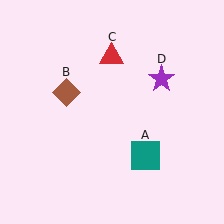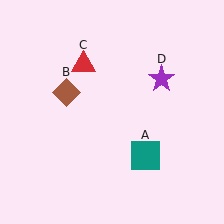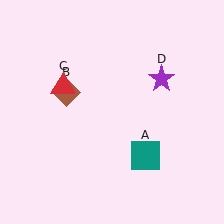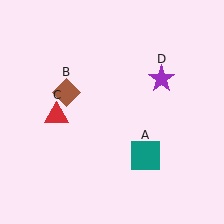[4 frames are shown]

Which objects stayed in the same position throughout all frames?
Teal square (object A) and brown diamond (object B) and purple star (object D) remained stationary.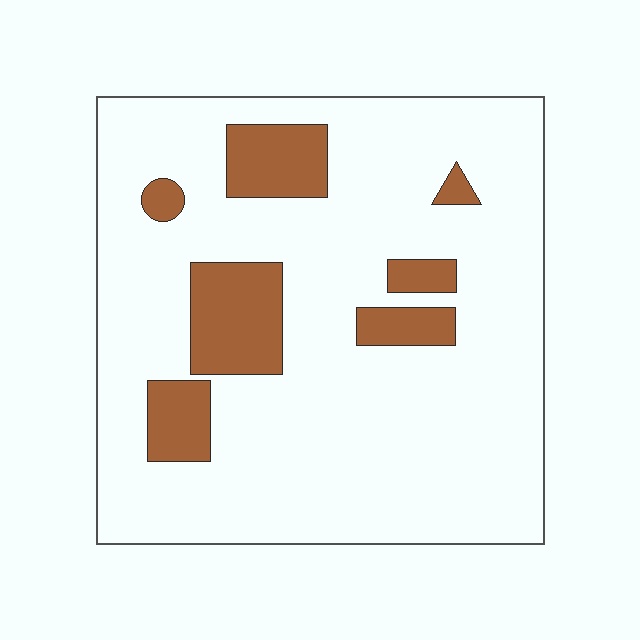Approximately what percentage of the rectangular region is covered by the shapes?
Approximately 15%.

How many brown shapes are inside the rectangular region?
7.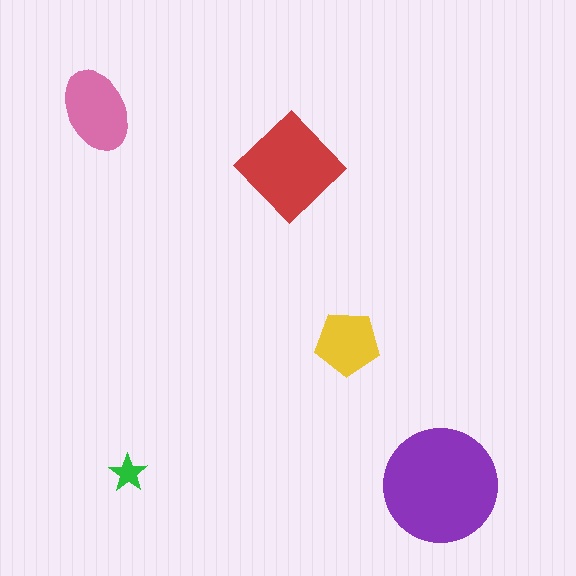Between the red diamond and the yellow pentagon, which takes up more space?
The red diamond.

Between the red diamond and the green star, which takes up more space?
The red diamond.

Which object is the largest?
The purple circle.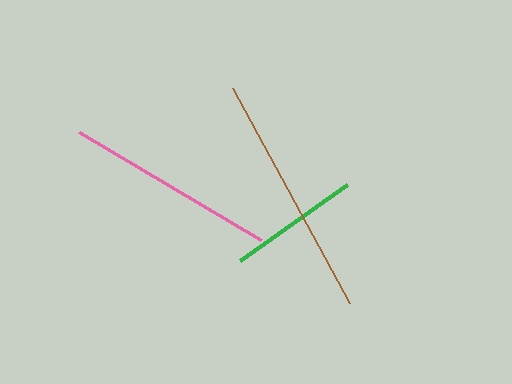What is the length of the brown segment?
The brown segment is approximately 245 pixels long.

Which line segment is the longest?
The brown line is the longest at approximately 245 pixels.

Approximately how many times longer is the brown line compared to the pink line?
The brown line is approximately 1.2 times the length of the pink line.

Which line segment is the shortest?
The green line is the shortest at approximately 131 pixels.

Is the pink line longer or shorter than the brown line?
The brown line is longer than the pink line.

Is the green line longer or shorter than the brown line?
The brown line is longer than the green line.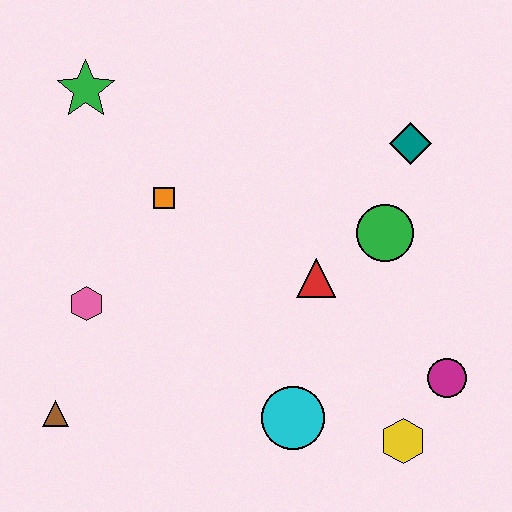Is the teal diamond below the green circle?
No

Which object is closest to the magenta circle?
The yellow hexagon is closest to the magenta circle.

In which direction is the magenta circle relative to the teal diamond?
The magenta circle is below the teal diamond.